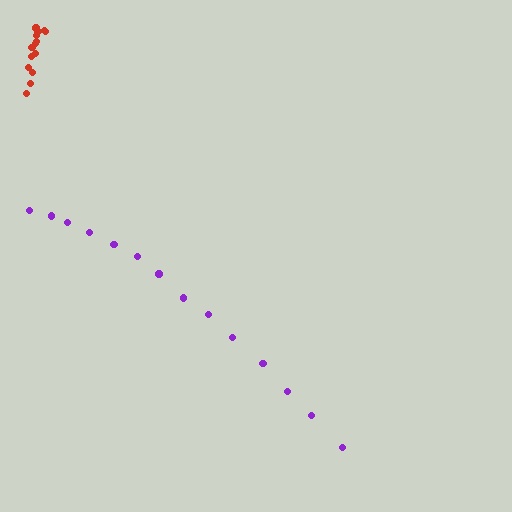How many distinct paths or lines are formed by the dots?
There are 2 distinct paths.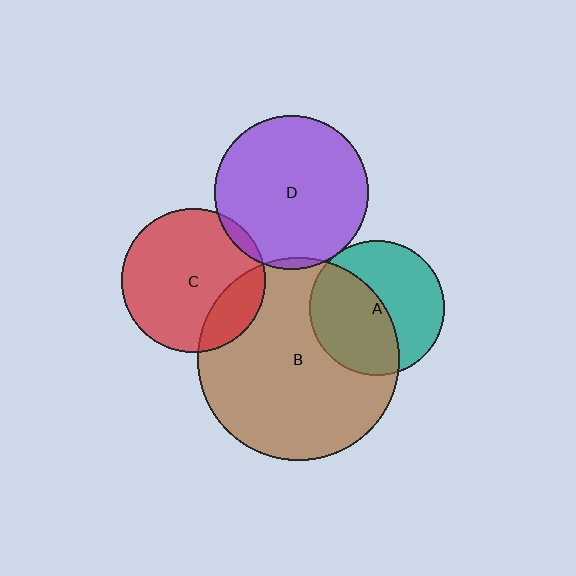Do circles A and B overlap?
Yes.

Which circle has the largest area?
Circle B (brown).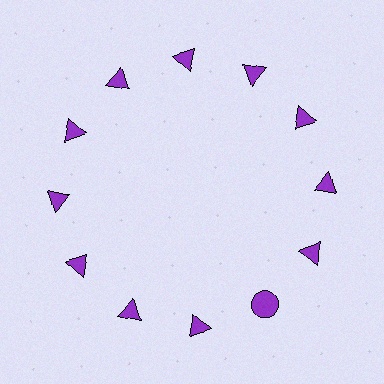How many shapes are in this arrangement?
There are 12 shapes arranged in a ring pattern.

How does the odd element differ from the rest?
It has a different shape: circle instead of triangle.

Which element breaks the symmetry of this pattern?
The purple circle at roughly the 5 o'clock position breaks the symmetry. All other shapes are purple triangles.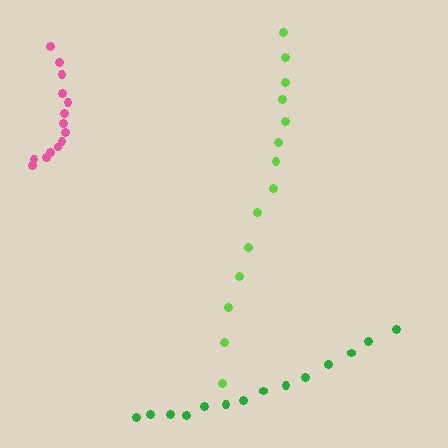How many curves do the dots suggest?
There are 3 distinct paths.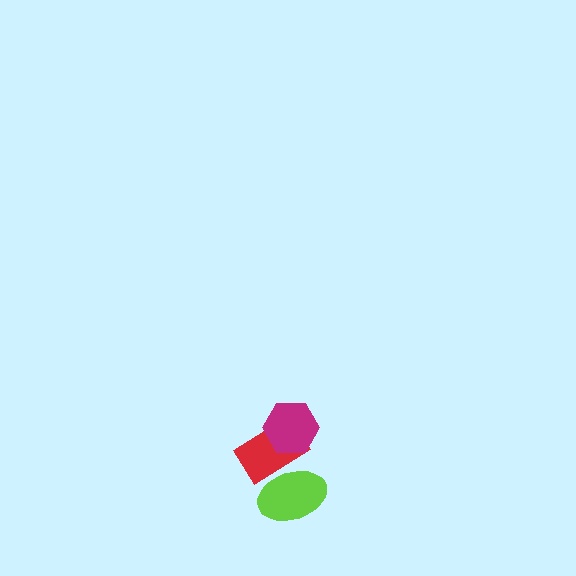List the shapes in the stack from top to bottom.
From top to bottom: the magenta hexagon, the red rectangle, the lime ellipse.